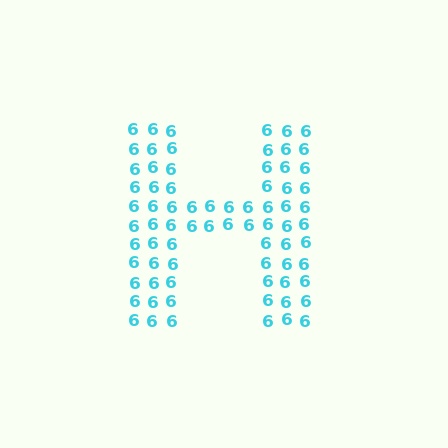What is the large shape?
The large shape is the letter H.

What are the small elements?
The small elements are digit 6's.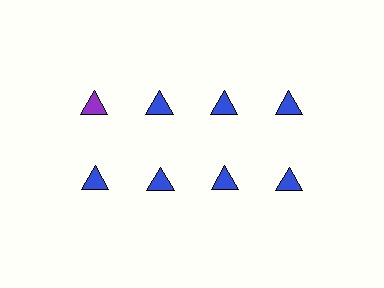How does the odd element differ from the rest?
It has a different color: purple instead of blue.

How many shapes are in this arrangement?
There are 8 shapes arranged in a grid pattern.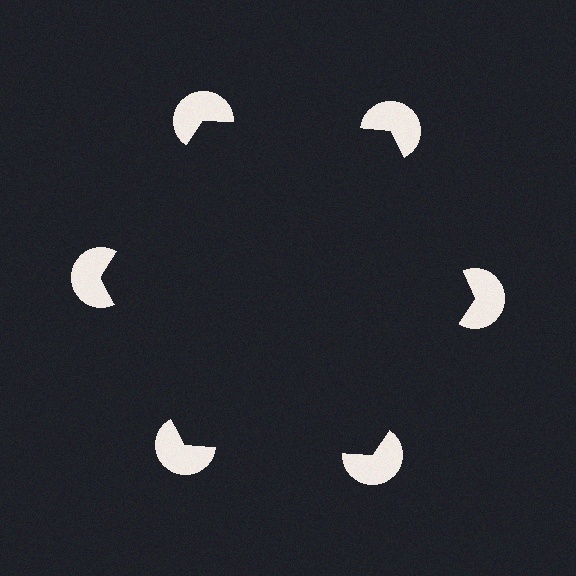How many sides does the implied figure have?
6 sides.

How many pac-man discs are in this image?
There are 6 — one at each vertex of the illusory hexagon.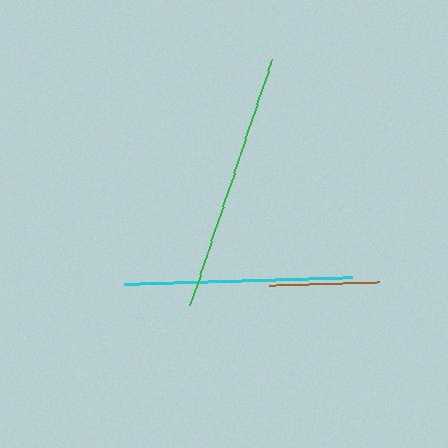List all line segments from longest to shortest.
From longest to shortest: green, cyan, brown.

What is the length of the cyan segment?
The cyan segment is approximately 229 pixels long.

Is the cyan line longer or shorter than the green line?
The green line is longer than the cyan line.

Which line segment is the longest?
The green line is the longest at approximately 259 pixels.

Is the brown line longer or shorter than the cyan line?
The cyan line is longer than the brown line.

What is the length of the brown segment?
The brown segment is approximately 110 pixels long.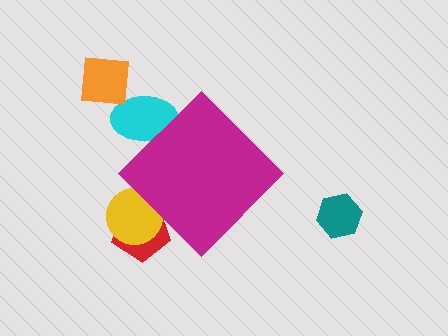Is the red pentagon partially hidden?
Yes, the red pentagon is partially hidden behind the magenta diamond.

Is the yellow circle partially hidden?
Yes, the yellow circle is partially hidden behind the magenta diamond.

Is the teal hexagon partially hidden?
No, the teal hexagon is fully visible.